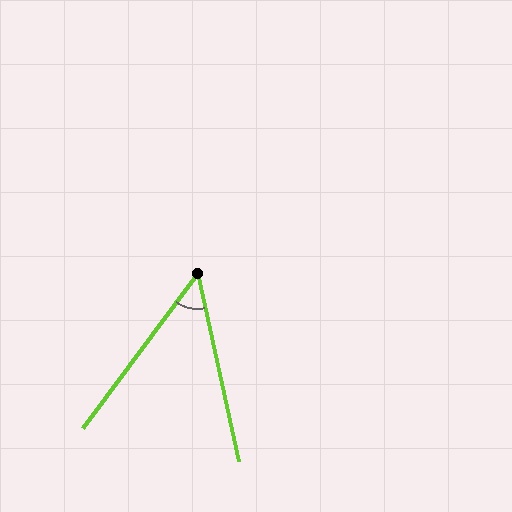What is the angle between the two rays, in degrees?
Approximately 49 degrees.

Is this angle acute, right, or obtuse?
It is acute.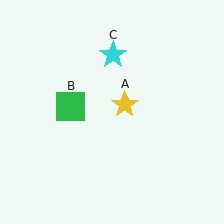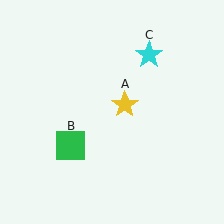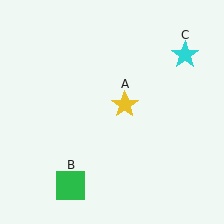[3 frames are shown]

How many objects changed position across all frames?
2 objects changed position: green square (object B), cyan star (object C).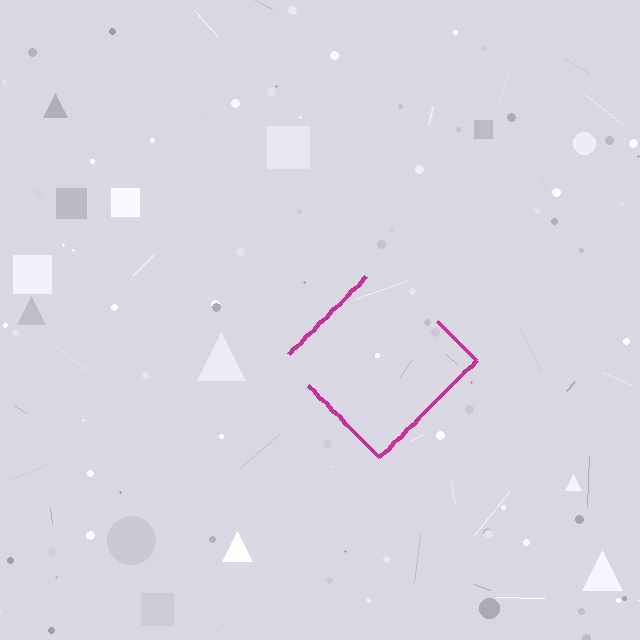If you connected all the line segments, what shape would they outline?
They would outline a diamond.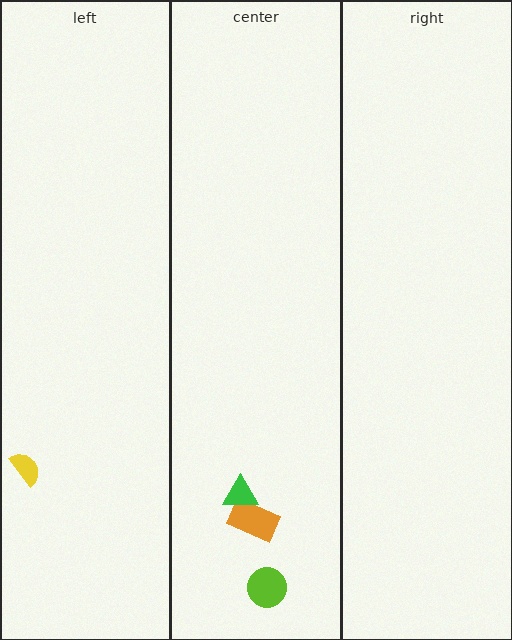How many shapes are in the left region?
1.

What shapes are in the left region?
The yellow semicircle.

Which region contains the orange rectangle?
The center region.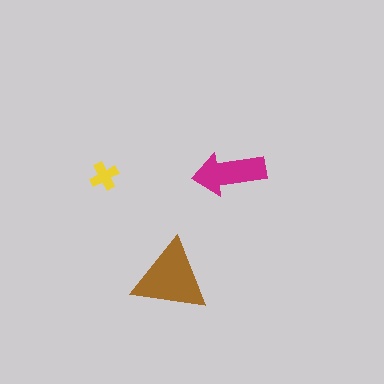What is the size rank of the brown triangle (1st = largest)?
1st.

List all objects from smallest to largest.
The yellow cross, the magenta arrow, the brown triangle.